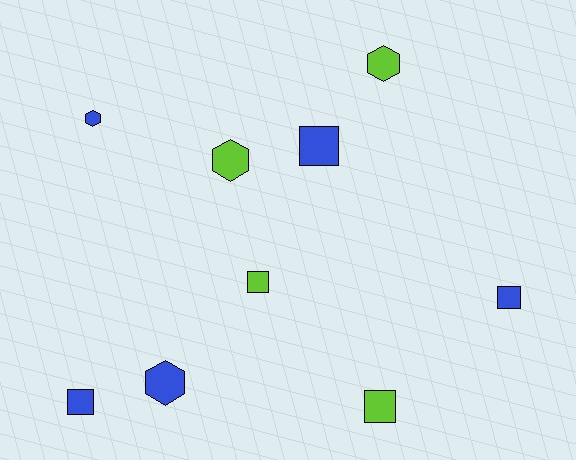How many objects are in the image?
There are 9 objects.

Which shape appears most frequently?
Square, with 5 objects.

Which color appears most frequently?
Blue, with 5 objects.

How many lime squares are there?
There are 2 lime squares.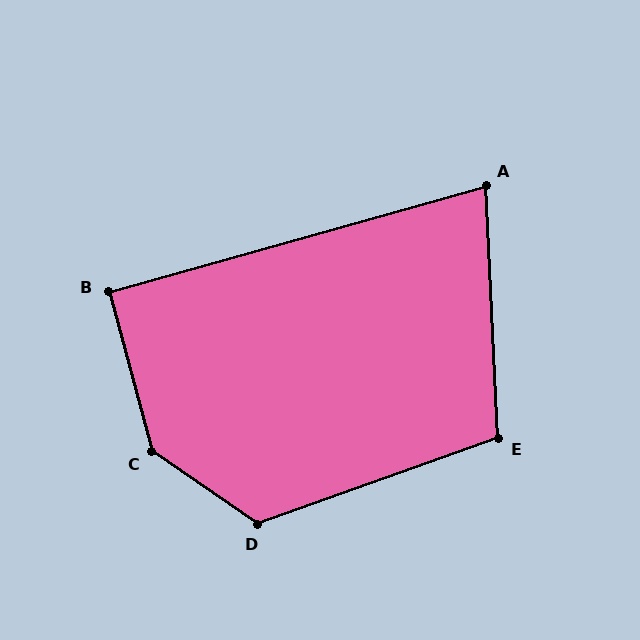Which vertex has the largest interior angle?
C, at approximately 140 degrees.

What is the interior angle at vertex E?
Approximately 107 degrees (obtuse).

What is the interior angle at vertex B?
Approximately 91 degrees (approximately right).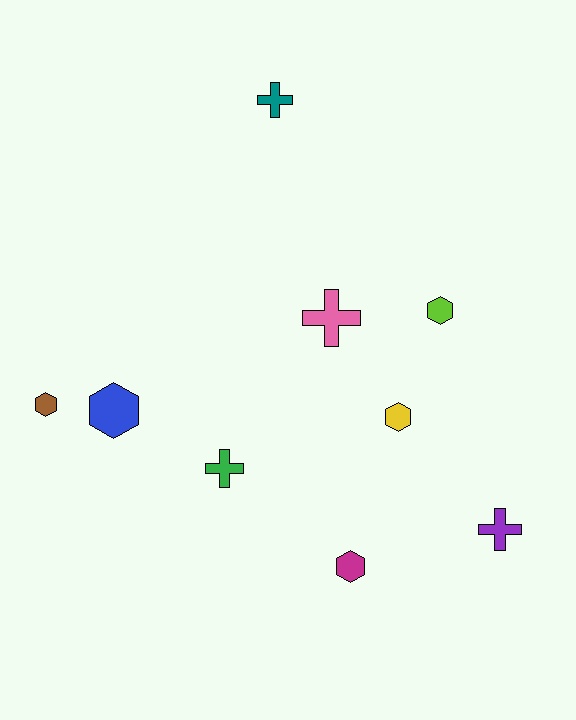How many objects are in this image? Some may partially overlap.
There are 9 objects.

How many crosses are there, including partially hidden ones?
There are 4 crosses.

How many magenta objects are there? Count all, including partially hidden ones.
There is 1 magenta object.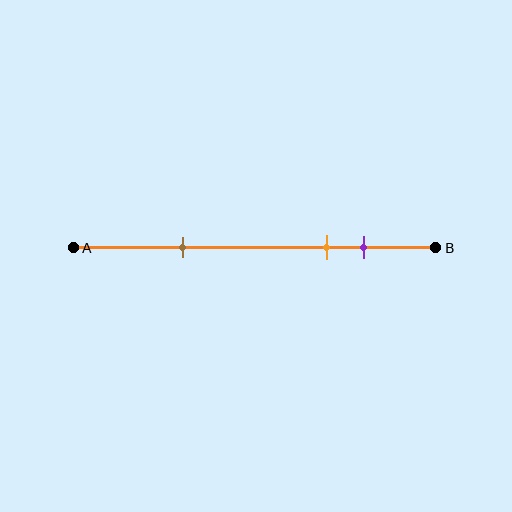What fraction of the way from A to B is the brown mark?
The brown mark is approximately 30% (0.3) of the way from A to B.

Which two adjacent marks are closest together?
The orange and purple marks are the closest adjacent pair.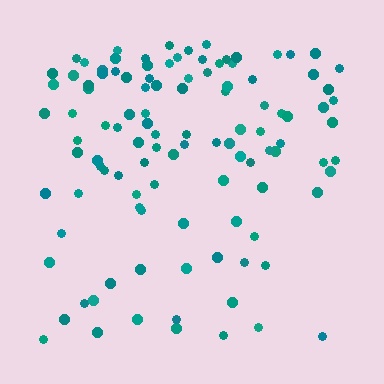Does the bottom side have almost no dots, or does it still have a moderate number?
Still a moderate number, just noticeably fewer than the top.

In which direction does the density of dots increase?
From bottom to top, with the top side densest.